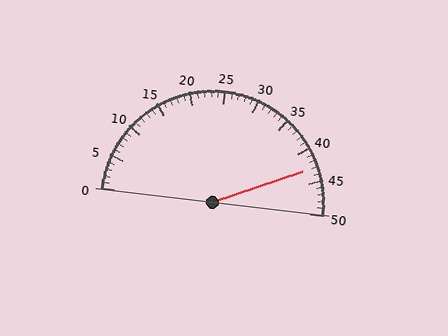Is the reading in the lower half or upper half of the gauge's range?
The reading is in the upper half of the range (0 to 50).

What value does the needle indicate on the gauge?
The needle indicates approximately 43.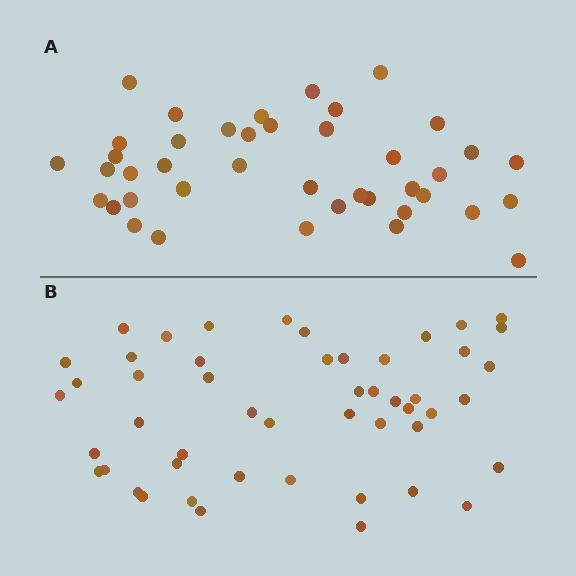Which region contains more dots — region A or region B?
Region B (the bottom region) has more dots.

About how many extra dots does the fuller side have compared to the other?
Region B has roughly 8 or so more dots than region A.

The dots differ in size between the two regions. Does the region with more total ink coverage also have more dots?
No. Region A has more total ink coverage because its dots are larger, but region B actually contains more individual dots. Total area can be misleading — the number of items is what matters here.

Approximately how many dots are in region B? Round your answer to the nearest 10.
About 50 dots.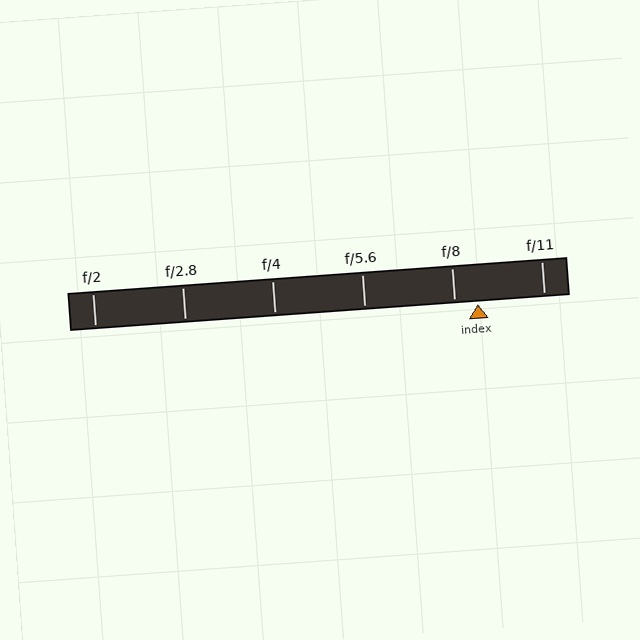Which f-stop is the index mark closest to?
The index mark is closest to f/8.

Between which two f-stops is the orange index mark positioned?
The index mark is between f/8 and f/11.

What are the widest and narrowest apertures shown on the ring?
The widest aperture shown is f/2 and the narrowest is f/11.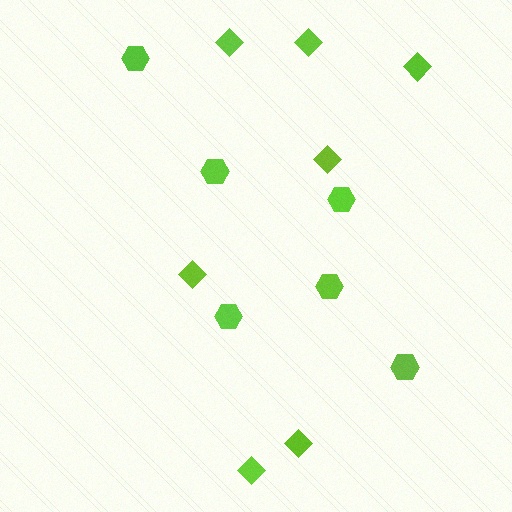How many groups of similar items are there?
There are 2 groups: one group of diamonds (7) and one group of hexagons (6).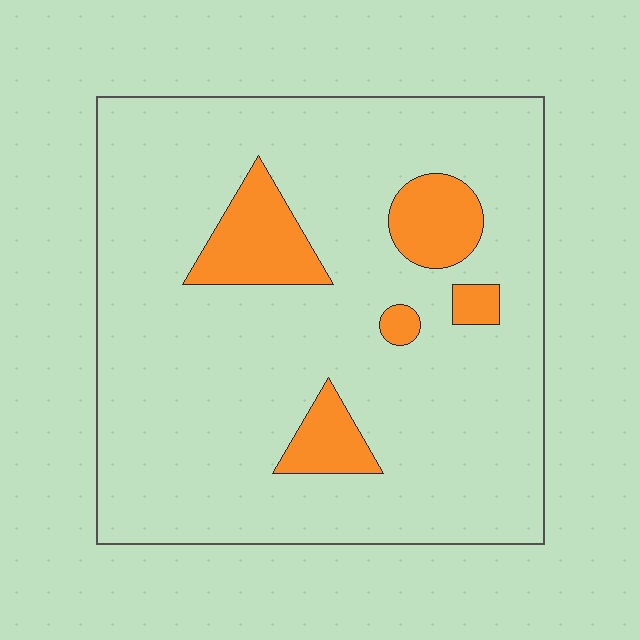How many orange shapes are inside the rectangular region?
5.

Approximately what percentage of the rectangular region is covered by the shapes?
Approximately 15%.